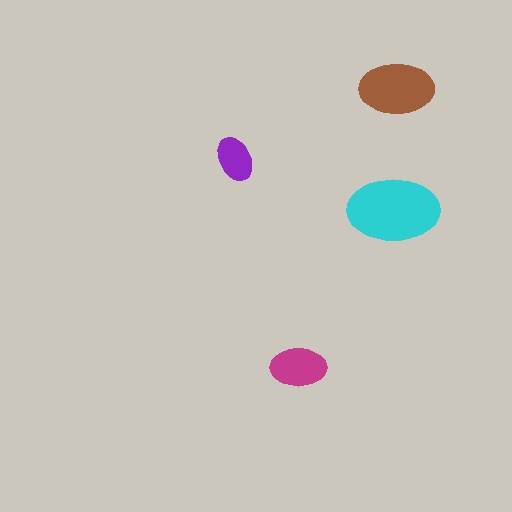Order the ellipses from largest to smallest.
the cyan one, the brown one, the magenta one, the purple one.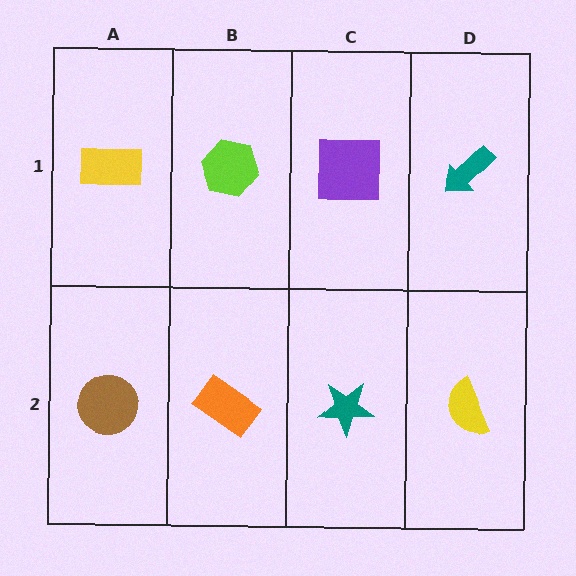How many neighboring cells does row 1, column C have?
3.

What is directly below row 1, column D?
A yellow semicircle.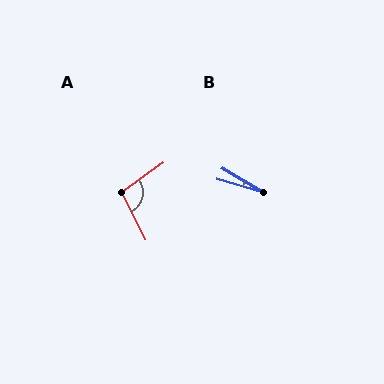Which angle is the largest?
A, at approximately 99 degrees.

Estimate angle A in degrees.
Approximately 99 degrees.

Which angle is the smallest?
B, at approximately 15 degrees.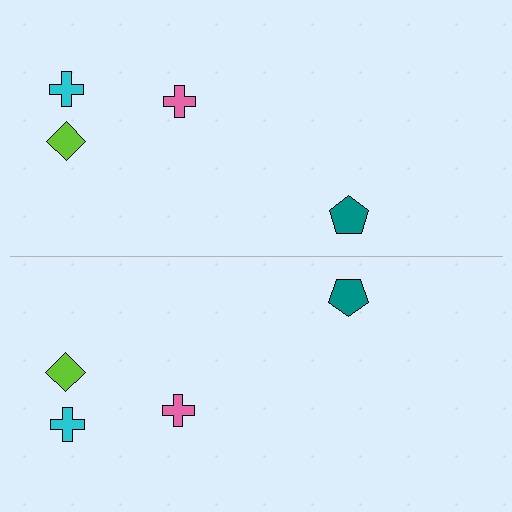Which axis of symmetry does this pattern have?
The pattern has a horizontal axis of symmetry running through the center of the image.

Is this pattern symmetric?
Yes, this pattern has bilateral (reflection) symmetry.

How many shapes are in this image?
There are 8 shapes in this image.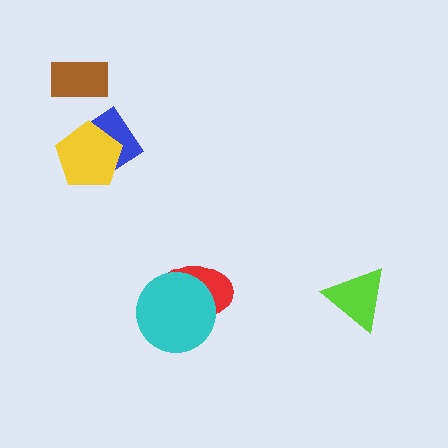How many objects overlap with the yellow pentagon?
1 object overlaps with the yellow pentagon.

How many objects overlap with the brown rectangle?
0 objects overlap with the brown rectangle.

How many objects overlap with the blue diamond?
1 object overlaps with the blue diamond.